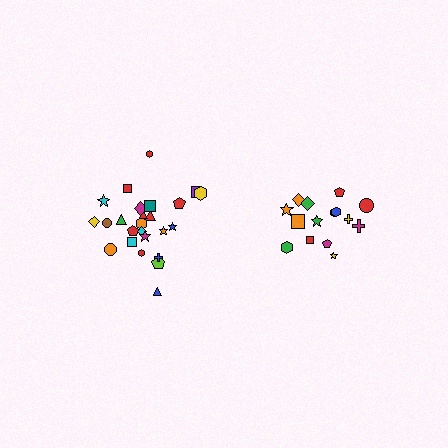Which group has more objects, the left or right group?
The left group.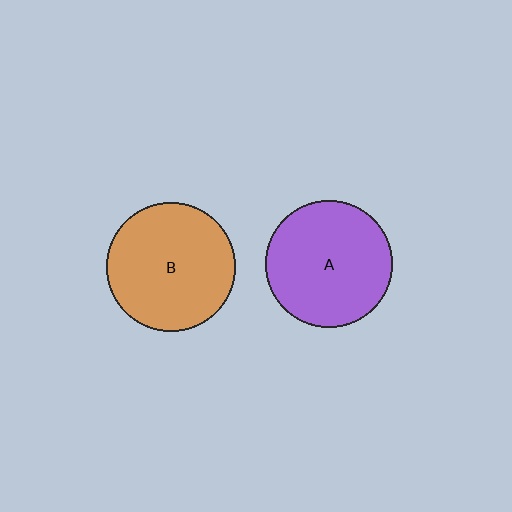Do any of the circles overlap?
No, none of the circles overlap.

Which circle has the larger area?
Circle B (orange).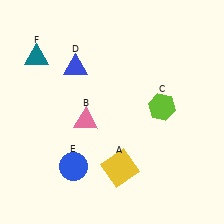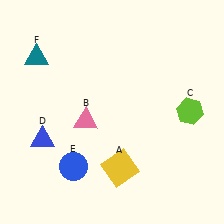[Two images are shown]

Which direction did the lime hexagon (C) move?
The lime hexagon (C) moved right.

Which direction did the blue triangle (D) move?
The blue triangle (D) moved down.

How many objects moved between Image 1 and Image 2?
2 objects moved between the two images.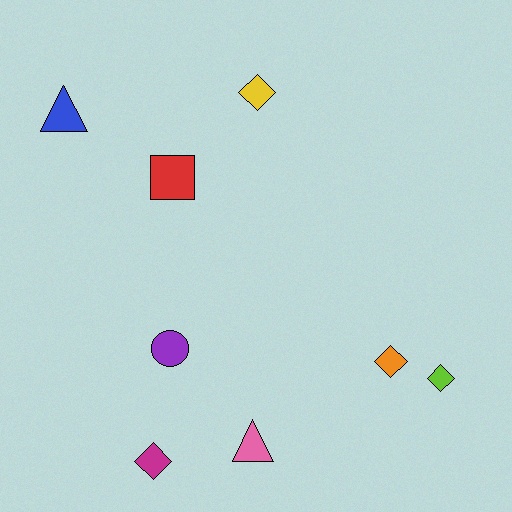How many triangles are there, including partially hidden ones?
There are 2 triangles.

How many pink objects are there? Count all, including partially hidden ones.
There is 1 pink object.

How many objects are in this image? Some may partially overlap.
There are 8 objects.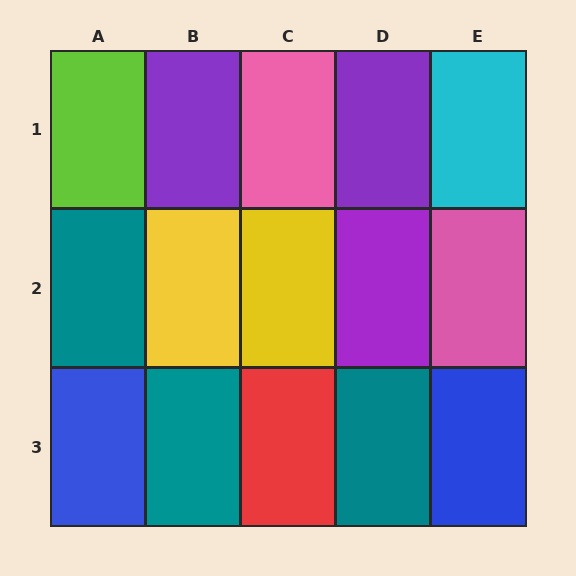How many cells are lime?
1 cell is lime.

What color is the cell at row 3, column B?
Teal.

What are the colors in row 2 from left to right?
Teal, yellow, yellow, purple, pink.